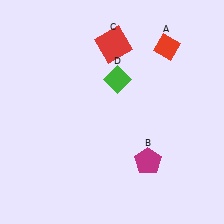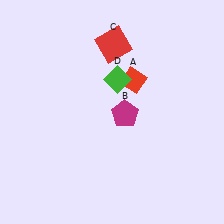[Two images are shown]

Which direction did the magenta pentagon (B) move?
The magenta pentagon (B) moved up.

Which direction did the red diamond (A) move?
The red diamond (A) moved down.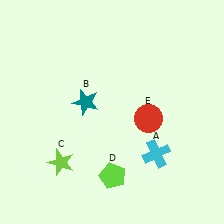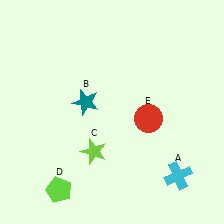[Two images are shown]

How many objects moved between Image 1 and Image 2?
3 objects moved between the two images.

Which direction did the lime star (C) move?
The lime star (C) moved right.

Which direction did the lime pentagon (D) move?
The lime pentagon (D) moved left.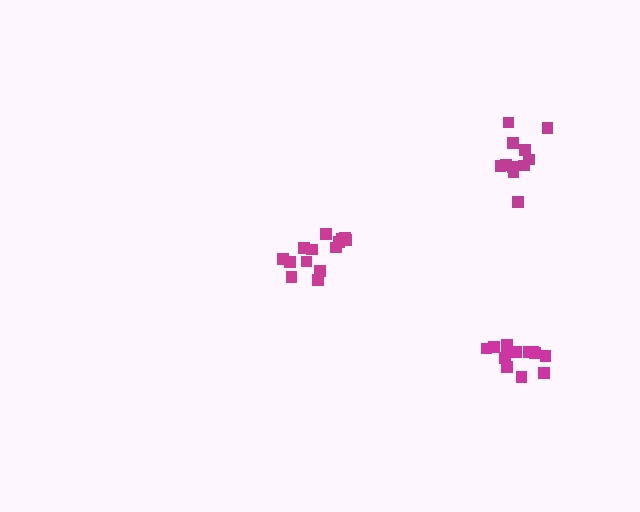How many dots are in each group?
Group 1: 14 dots, Group 2: 13 dots, Group 3: 11 dots (38 total).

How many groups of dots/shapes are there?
There are 3 groups.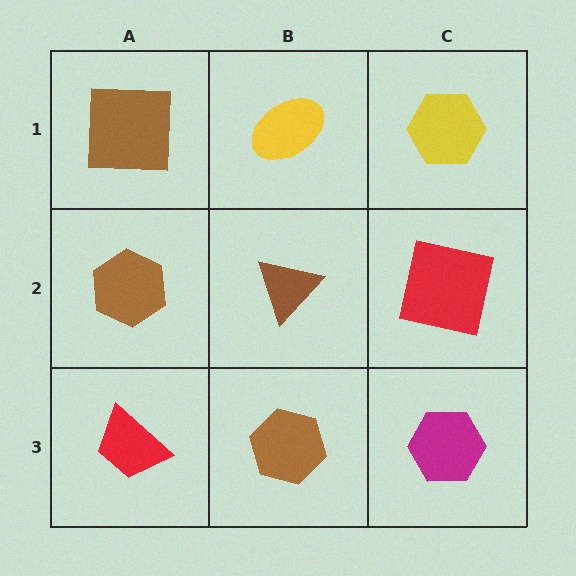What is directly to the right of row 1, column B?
A yellow hexagon.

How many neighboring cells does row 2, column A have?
3.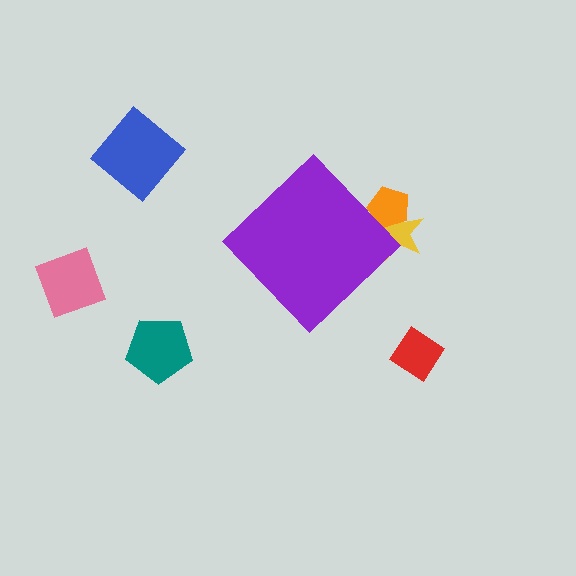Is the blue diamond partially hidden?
No, the blue diamond is fully visible.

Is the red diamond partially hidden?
No, the red diamond is fully visible.